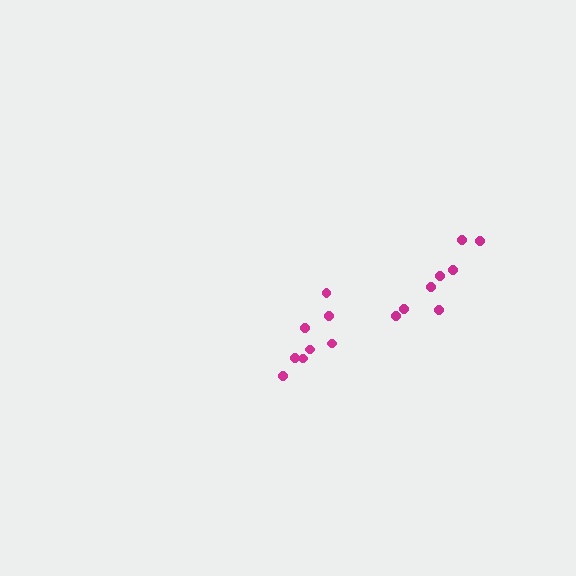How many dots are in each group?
Group 1: 8 dots, Group 2: 8 dots (16 total).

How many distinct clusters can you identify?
There are 2 distinct clusters.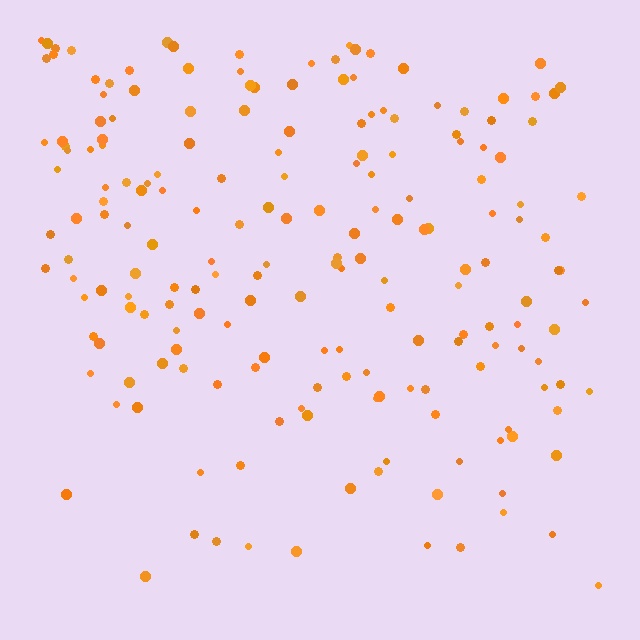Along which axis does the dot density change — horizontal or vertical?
Vertical.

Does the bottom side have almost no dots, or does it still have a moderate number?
Still a moderate number, just noticeably fewer than the top.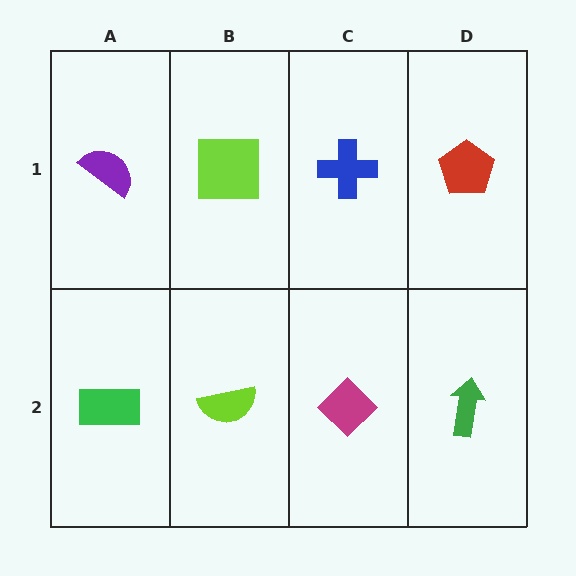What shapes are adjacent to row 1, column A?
A green rectangle (row 2, column A), a lime square (row 1, column B).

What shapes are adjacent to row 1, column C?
A magenta diamond (row 2, column C), a lime square (row 1, column B), a red pentagon (row 1, column D).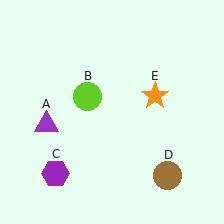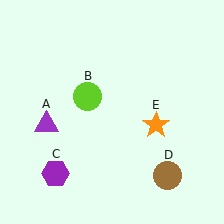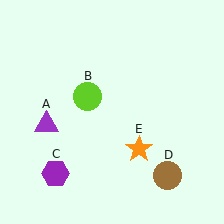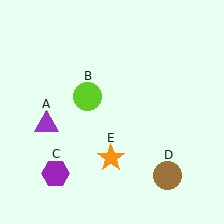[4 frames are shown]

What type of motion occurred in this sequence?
The orange star (object E) rotated clockwise around the center of the scene.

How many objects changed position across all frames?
1 object changed position: orange star (object E).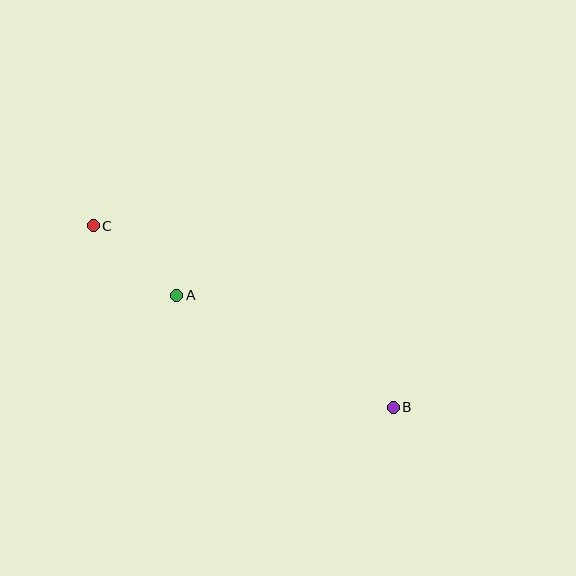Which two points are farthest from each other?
Points B and C are farthest from each other.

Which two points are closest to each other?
Points A and C are closest to each other.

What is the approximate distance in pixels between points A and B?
The distance between A and B is approximately 244 pixels.